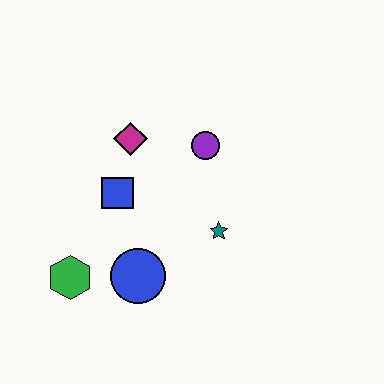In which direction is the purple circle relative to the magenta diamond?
The purple circle is to the right of the magenta diamond.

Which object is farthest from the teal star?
The green hexagon is farthest from the teal star.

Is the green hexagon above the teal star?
No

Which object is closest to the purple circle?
The magenta diamond is closest to the purple circle.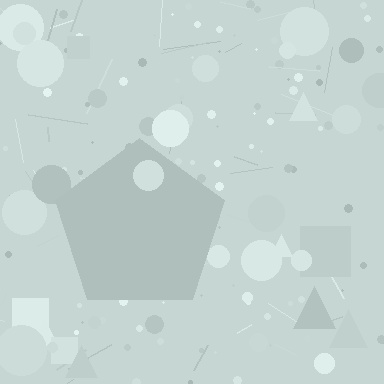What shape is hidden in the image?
A pentagon is hidden in the image.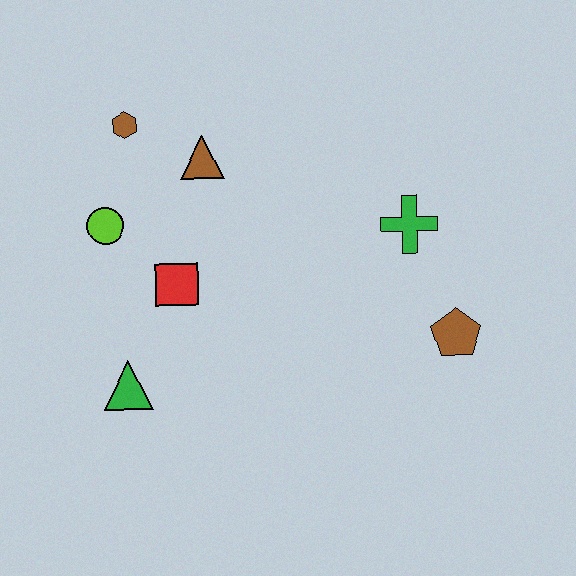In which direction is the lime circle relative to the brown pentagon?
The lime circle is to the left of the brown pentagon.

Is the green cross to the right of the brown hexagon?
Yes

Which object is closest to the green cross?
The brown pentagon is closest to the green cross.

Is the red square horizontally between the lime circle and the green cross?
Yes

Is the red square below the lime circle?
Yes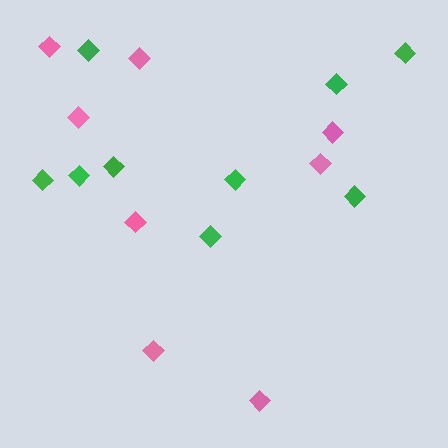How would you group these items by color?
There are 2 groups: one group of pink diamonds (8) and one group of green diamonds (9).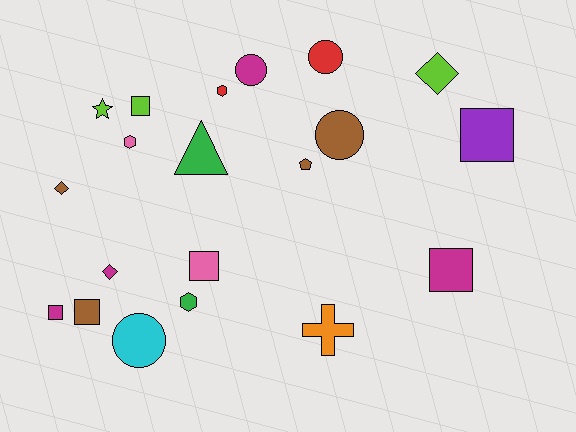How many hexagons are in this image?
There are 3 hexagons.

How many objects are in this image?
There are 20 objects.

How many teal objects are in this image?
There are no teal objects.